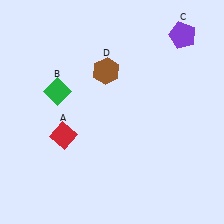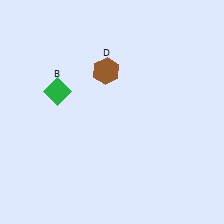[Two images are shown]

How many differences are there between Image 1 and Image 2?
There are 2 differences between the two images.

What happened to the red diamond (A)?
The red diamond (A) was removed in Image 2. It was in the bottom-left area of Image 1.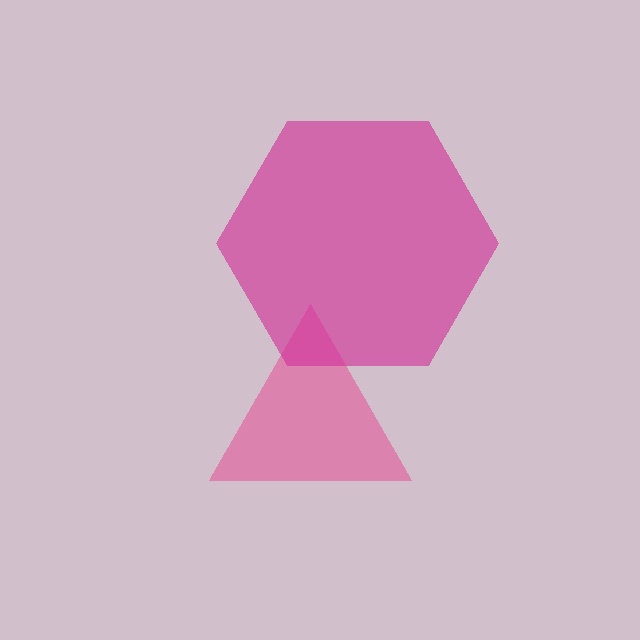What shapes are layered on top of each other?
The layered shapes are: a pink triangle, a magenta hexagon.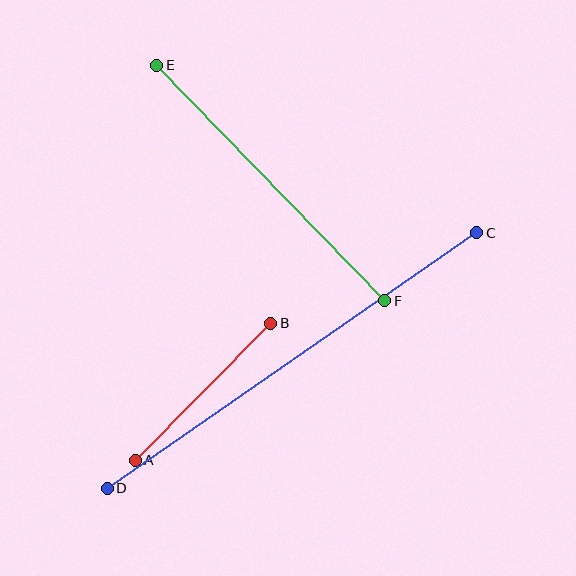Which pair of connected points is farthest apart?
Points C and D are farthest apart.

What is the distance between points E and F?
The distance is approximately 328 pixels.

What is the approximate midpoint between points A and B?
The midpoint is at approximately (203, 392) pixels.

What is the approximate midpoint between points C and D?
The midpoint is at approximately (292, 360) pixels.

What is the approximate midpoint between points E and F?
The midpoint is at approximately (271, 183) pixels.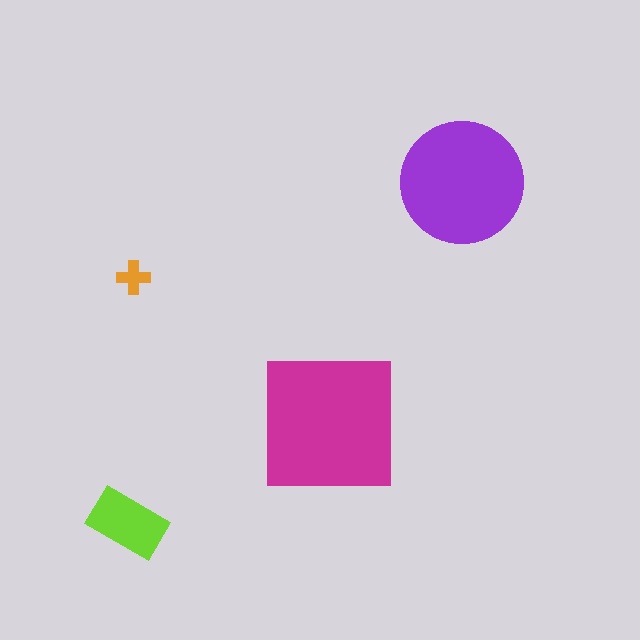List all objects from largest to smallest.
The magenta square, the purple circle, the lime rectangle, the orange cross.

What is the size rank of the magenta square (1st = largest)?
1st.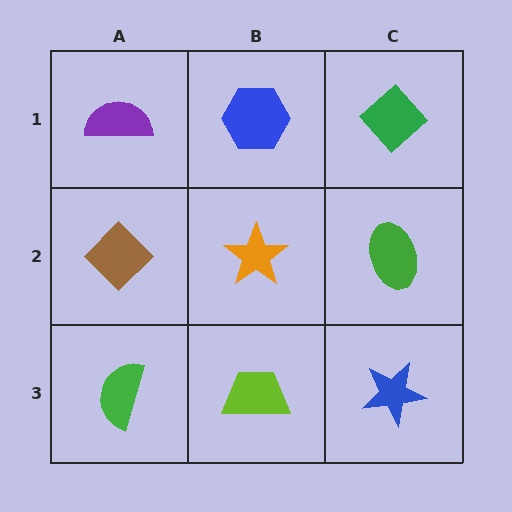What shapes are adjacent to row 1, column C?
A green ellipse (row 2, column C), a blue hexagon (row 1, column B).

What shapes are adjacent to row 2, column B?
A blue hexagon (row 1, column B), a lime trapezoid (row 3, column B), a brown diamond (row 2, column A), a green ellipse (row 2, column C).